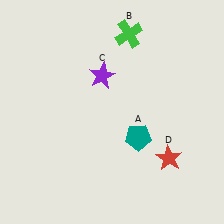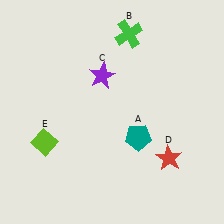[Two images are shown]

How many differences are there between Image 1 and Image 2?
There is 1 difference between the two images.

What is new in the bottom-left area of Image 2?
A lime diamond (E) was added in the bottom-left area of Image 2.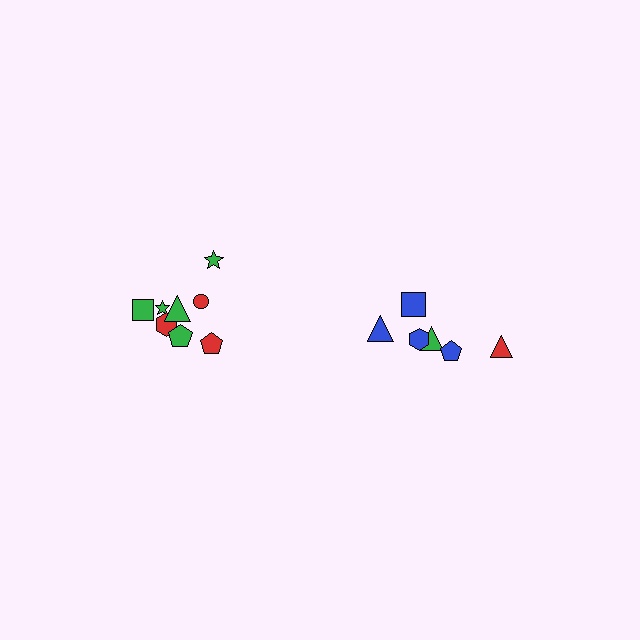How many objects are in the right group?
There are 6 objects.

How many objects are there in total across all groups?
There are 14 objects.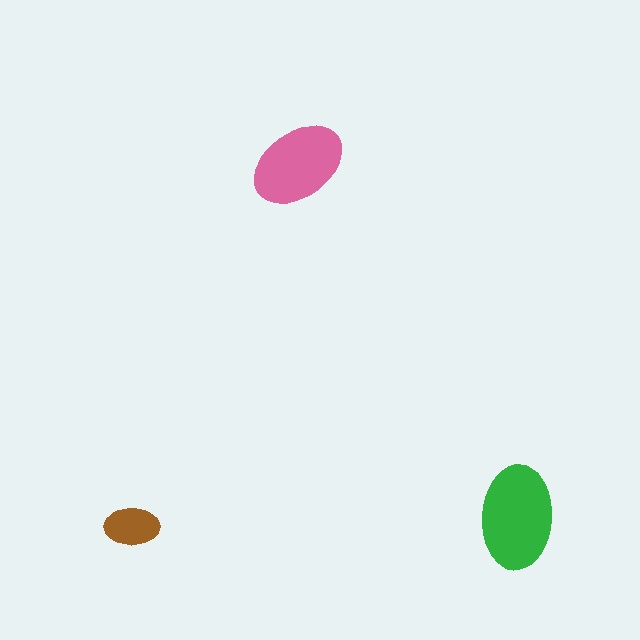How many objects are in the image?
There are 3 objects in the image.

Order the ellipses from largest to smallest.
the green one, the pink one, the brown one.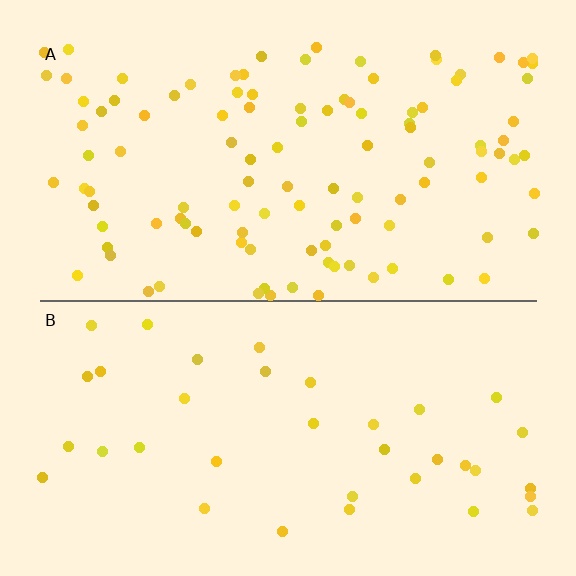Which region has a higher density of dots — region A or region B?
A (the top).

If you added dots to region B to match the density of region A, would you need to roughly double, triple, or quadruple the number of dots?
Approximately triple.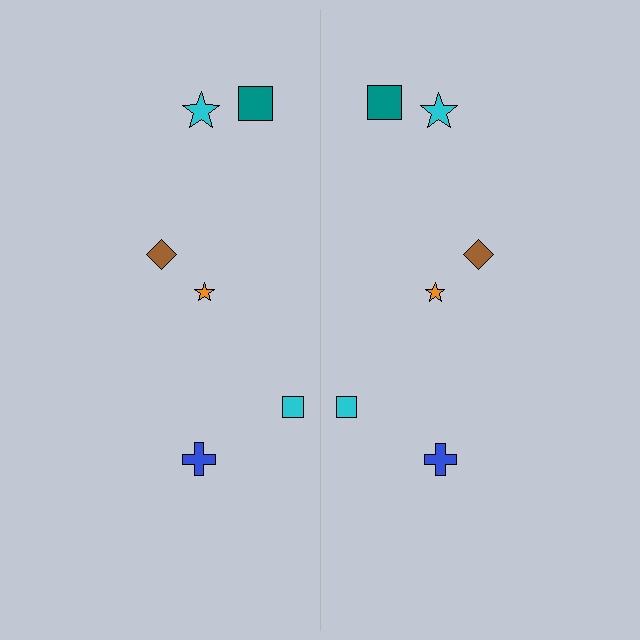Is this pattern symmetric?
Yes, this pattern has bilateral (reflection) symmetry.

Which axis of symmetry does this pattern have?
The pattern has a vertical axis of symmetry running through the center of the image.